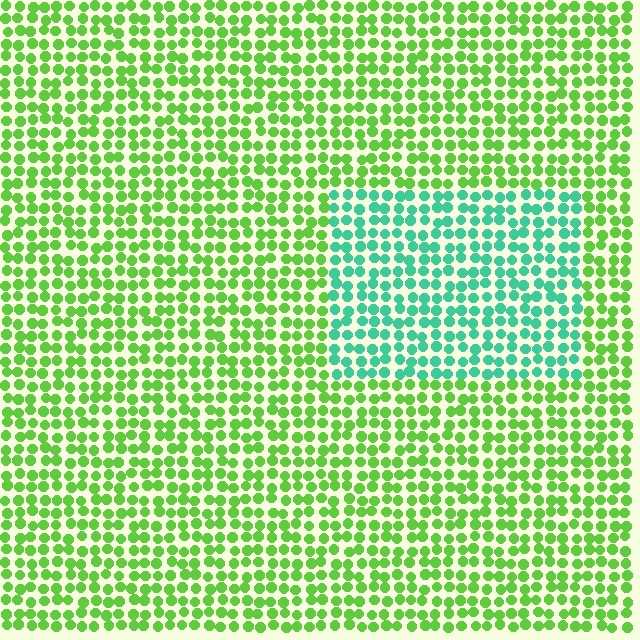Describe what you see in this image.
The image is filled with small lime elements in a uniform arrangement. A rectangle-shaped region is visible where the elements are tinted to a slightly different hue, forming a subtle color boundary.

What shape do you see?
I see a rectangle.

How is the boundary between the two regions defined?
The boundary is defined purely by a slight shift in hue (about 52 degrees). Spacing, size, and orientation are identical on both sides.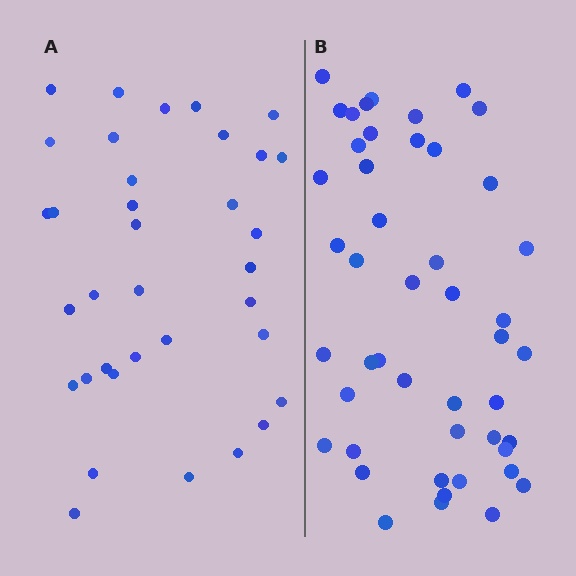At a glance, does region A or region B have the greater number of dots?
Region B (the right region) has more dots.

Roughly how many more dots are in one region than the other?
Region B has roughly 12 or so more dots than region A.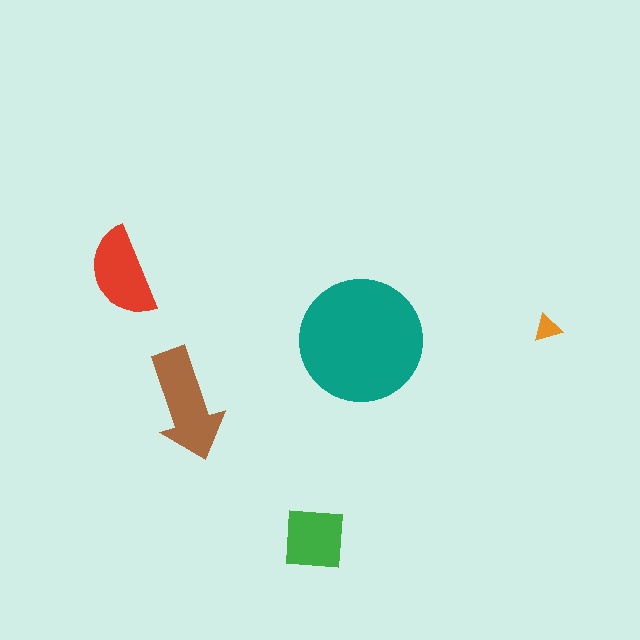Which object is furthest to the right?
The orange triangle is rightmost.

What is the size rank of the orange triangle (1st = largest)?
5th.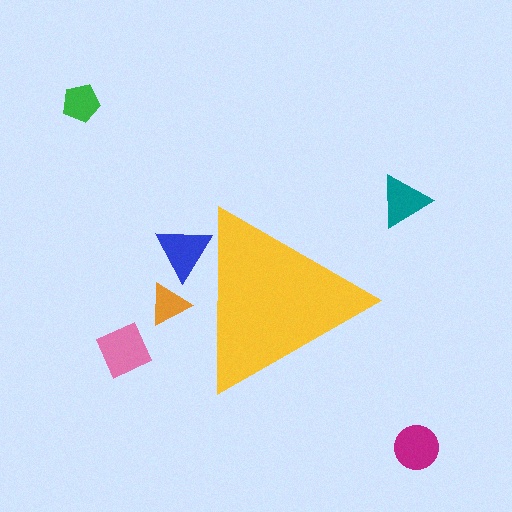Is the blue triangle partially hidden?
Yes, the blue triangle is partially hidden behind the yellow triangle.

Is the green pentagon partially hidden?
No, the green pentagon is fully visible.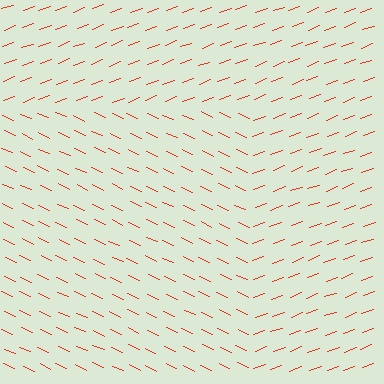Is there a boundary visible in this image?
Yes, there is a texture boundary formed by a change in line orientation.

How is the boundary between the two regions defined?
The boundary is defined purely by a change in line orientation (approximately 45 degrees difference). All lines are the same color and thickness.